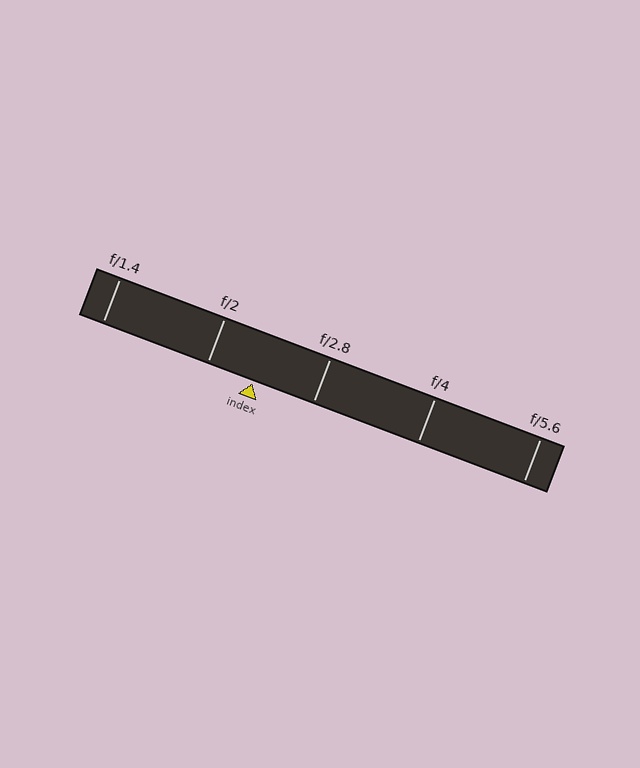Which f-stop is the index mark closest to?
The index mark is closest to f/2.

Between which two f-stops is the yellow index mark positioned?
The index mark is between f/2 and f/2.8.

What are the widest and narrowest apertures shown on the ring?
The widest aperture shown is f/1.4 and the narrowest is f/5.6.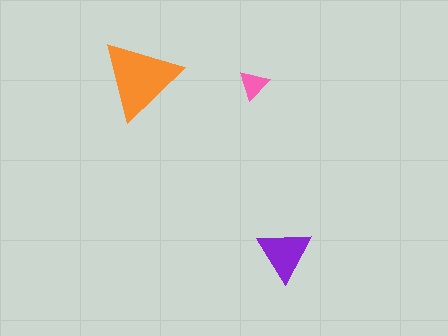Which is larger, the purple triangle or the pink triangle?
The purple one.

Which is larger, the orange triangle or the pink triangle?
The orange one.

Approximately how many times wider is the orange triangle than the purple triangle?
About 1.5 times wider.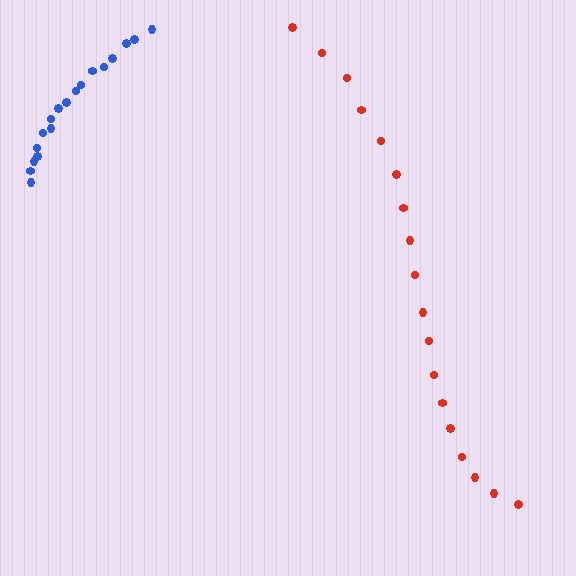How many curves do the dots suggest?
There are 2 distinct paths.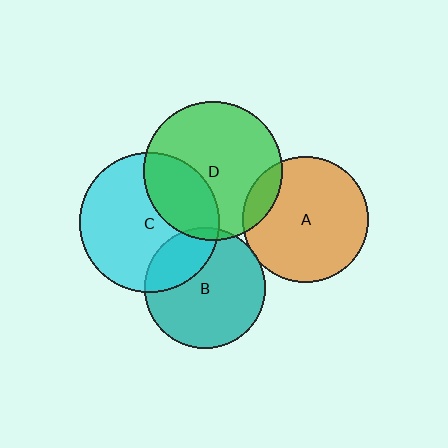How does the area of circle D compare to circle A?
Approximately 1.2 times.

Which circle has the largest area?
Circle C (cyan).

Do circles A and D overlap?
Yes.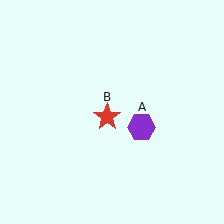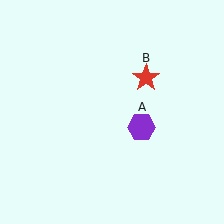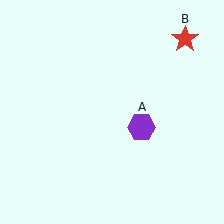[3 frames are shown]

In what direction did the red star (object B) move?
The red star (object B) moved up and to the right.